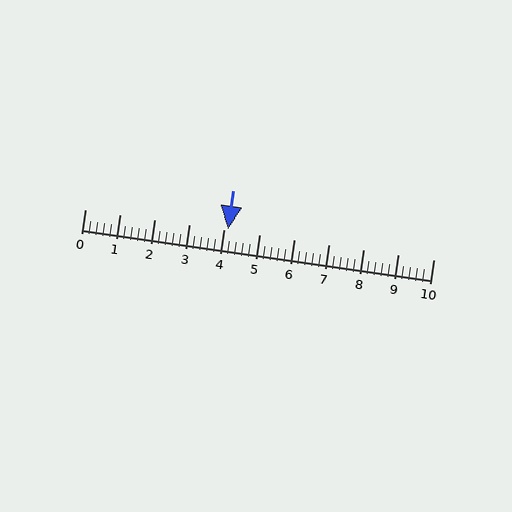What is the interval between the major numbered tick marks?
The major tick marks are spaced 1 units apart.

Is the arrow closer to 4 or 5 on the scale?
The arrow is closer to 4.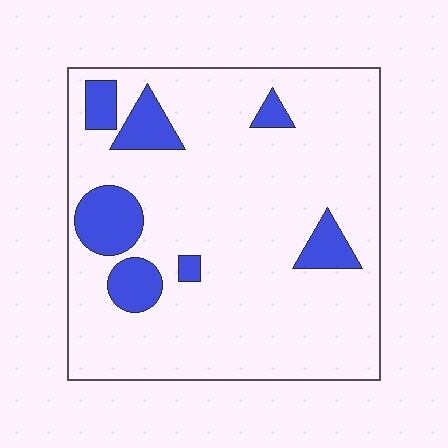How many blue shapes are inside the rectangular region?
7.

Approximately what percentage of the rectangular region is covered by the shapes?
Approximately 15%.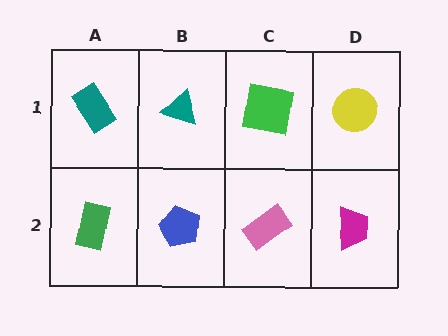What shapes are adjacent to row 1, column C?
A pink rectangle (row 2, column C), a teal triangle (row 1, column B), a yellow circle (row 1, column D).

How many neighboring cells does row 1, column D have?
2.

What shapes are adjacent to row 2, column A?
A teal rectangle (row 1, column A), a blue pentagon (row 2, column B).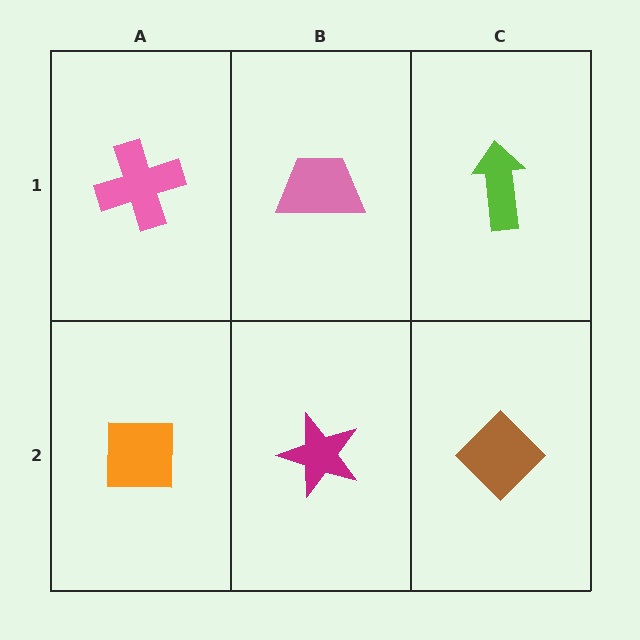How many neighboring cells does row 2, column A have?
2.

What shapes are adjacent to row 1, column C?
A brown diamond (row 2, column C), a pink trapezoid (row 1, column B).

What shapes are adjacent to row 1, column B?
A magenta star (row 2, column B), a pink cross (row 1, column A), a lime arrow (row 1, column C).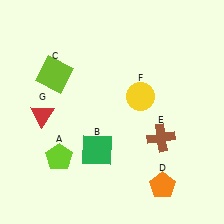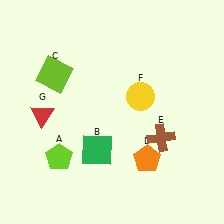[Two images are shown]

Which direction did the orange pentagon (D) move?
The orange pentagon (D) moved up.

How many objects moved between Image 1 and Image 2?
1 object moved between the two images.